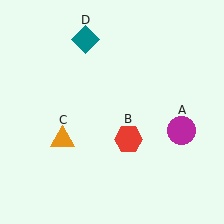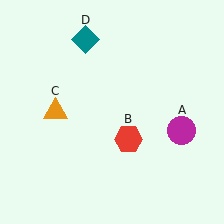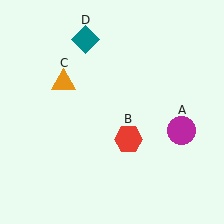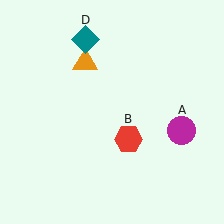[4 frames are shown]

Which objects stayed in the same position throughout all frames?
Magenta circle (object A) and red hexagon (object B) and teal diamond (object D) remained stationary.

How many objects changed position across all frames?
1 object changed position: orange triangle (object C).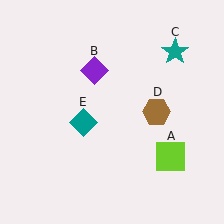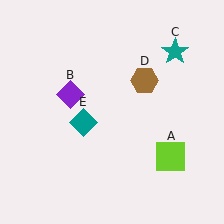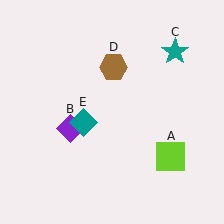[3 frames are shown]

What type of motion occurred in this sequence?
The purple diamond (object B), brown hexagon (object D) rotated counterclockwise around the center of the scene.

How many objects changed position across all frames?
2 objects changed position: purple diamond (object B), brown hexagon (object D).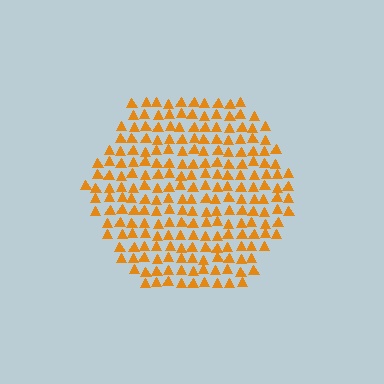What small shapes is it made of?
It is made of small triangles.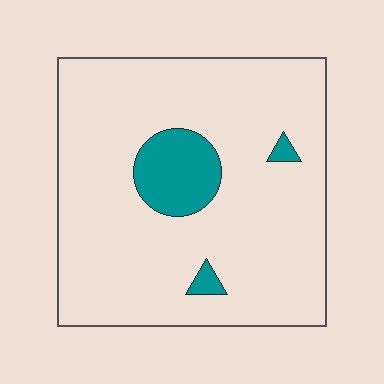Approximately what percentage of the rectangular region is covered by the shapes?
Approximately 10%.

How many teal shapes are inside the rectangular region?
3.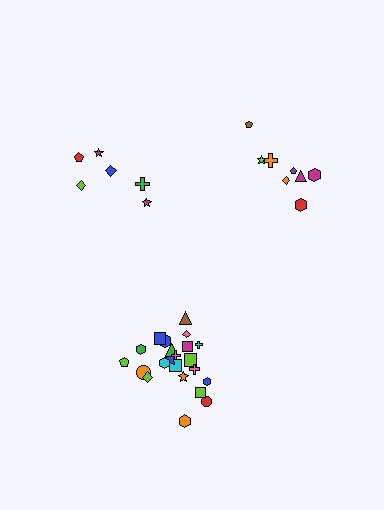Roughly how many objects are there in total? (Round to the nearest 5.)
Roughly 35 objects in total.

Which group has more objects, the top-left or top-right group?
The top-right group.